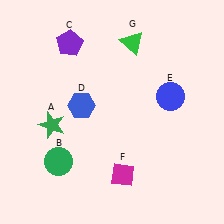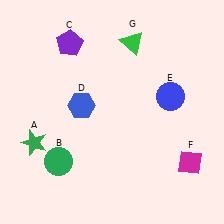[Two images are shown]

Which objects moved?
The objects that moved are: the green star (A), the magenta diamond (F).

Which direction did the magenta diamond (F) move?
The magenta diamond (F) moved right.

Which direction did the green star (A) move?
The green star (A) moved down.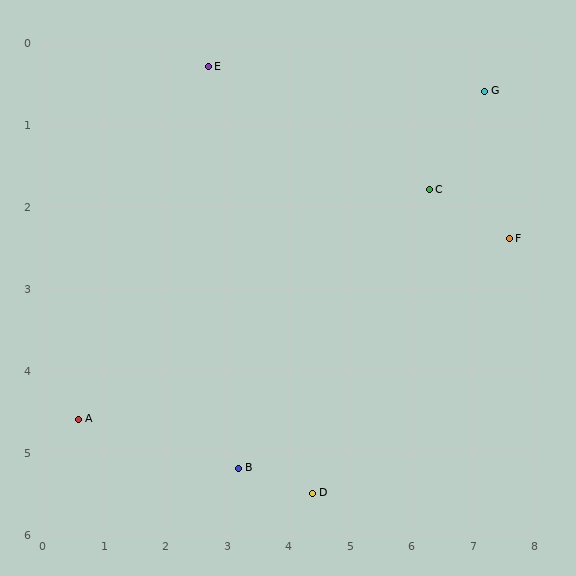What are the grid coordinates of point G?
Point G is at approximately (7.2, 0.6).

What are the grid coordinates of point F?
Point F is at approximately (7.6, 2.4).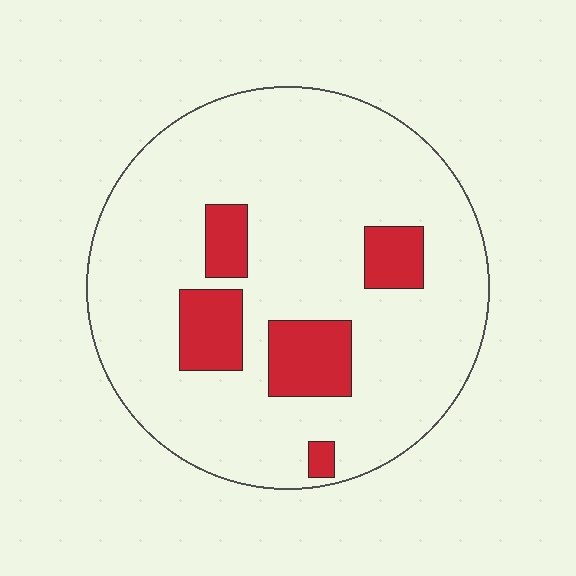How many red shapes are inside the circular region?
5.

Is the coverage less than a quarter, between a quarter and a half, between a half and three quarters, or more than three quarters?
Less than a quarter.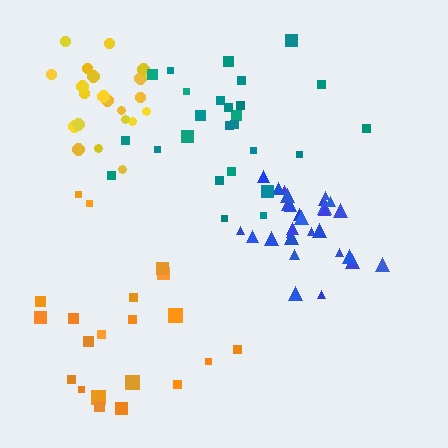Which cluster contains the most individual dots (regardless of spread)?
Blue (30).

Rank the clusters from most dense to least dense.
blue, yellow, teal, orange.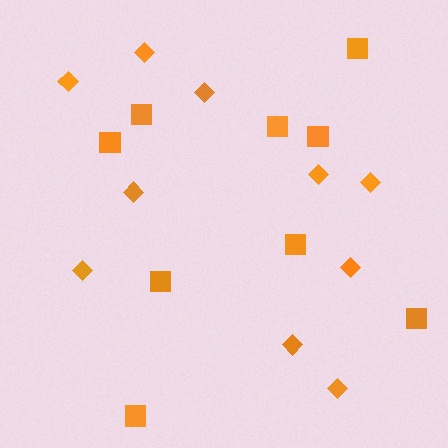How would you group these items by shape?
There are 2 groups: one group of squares (9) and one group of diamonds (10).